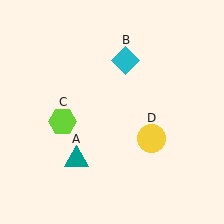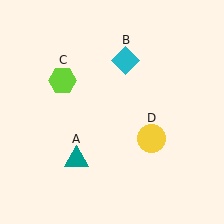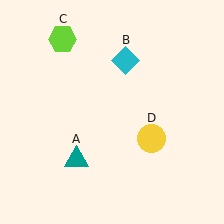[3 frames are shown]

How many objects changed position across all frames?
1 object changed position: lime hexagon (object C).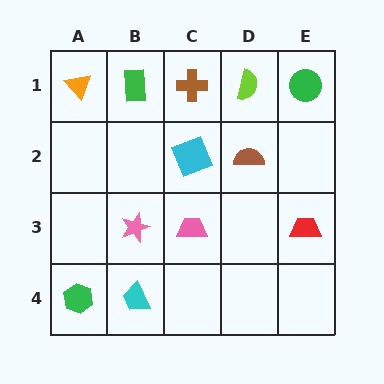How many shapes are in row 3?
3 shapes.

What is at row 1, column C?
A brown cross.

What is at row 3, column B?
A pink star.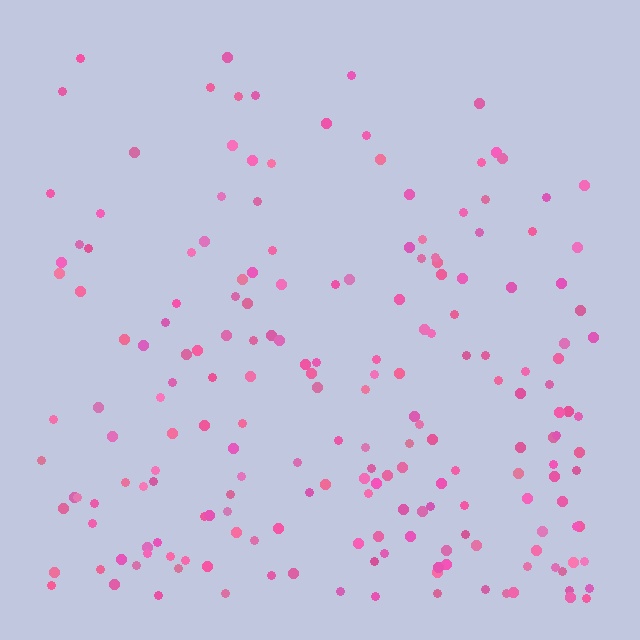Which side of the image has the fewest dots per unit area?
The top.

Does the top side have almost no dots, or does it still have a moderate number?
Still a moderate number, just noticeably fewer than the bottom.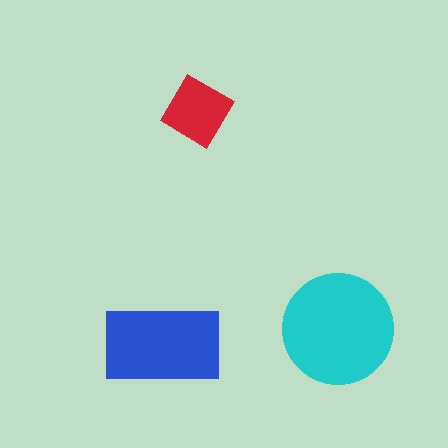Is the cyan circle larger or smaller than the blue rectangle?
Larger.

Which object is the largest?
The cyan circle.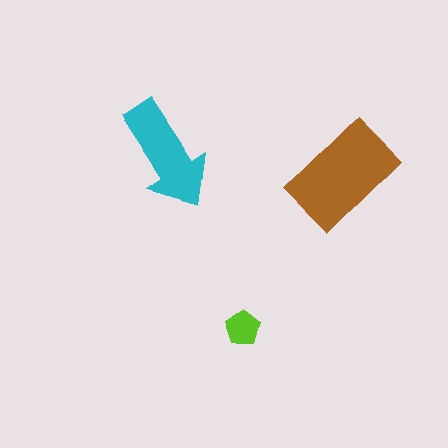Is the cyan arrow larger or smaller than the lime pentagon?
Larger.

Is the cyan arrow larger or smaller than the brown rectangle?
Smaller.